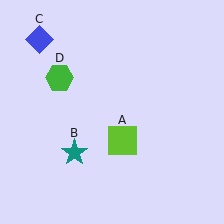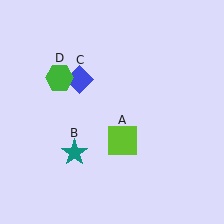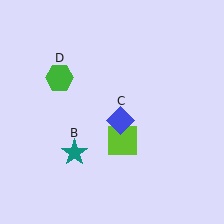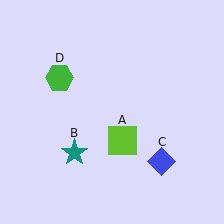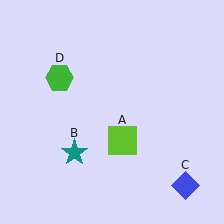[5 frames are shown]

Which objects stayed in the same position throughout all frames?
Lime square (object A) and teal star (object B) and green hexagon (object D) remained stationary.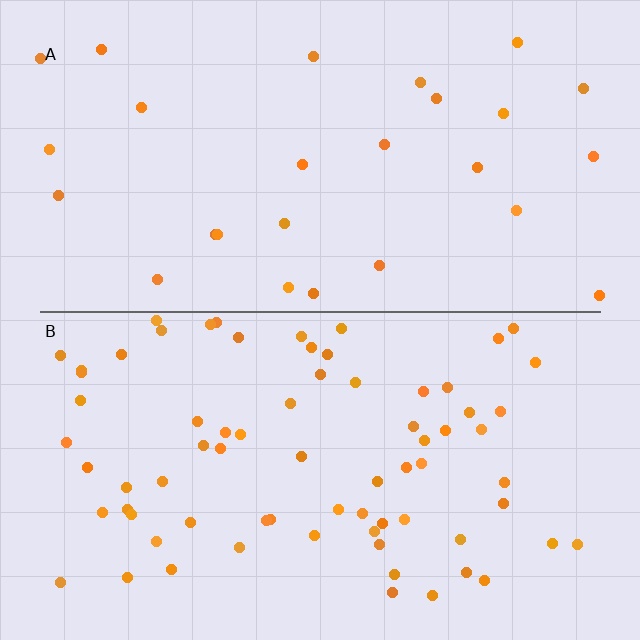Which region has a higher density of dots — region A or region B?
B (the bottom).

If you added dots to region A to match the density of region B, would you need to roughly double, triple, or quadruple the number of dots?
Approximately triple.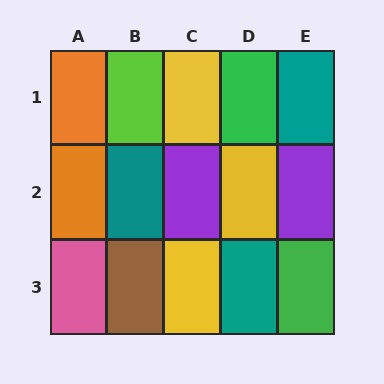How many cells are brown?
1 cell is brown.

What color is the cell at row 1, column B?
Lime.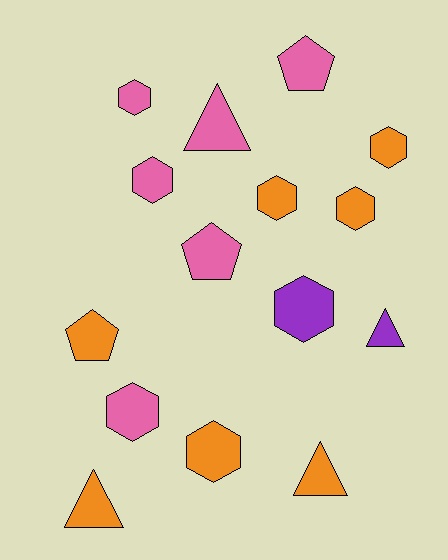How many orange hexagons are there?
There are 4 orange hexagons.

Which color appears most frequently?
Orange, with 7 objects.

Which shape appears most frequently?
Hexagon, with 8 objects.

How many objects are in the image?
There are 15 objects.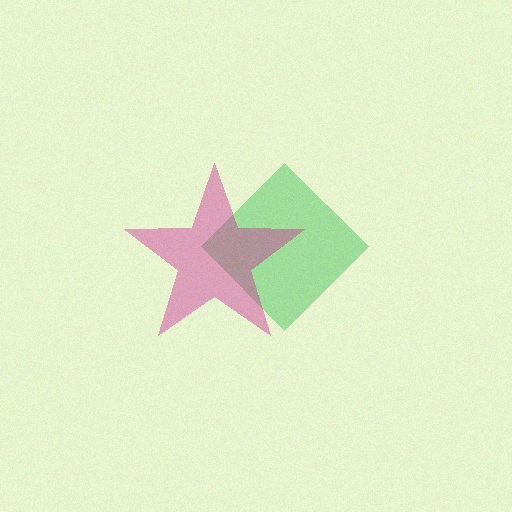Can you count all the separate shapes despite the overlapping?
Yes, there are 2 separate shapes.